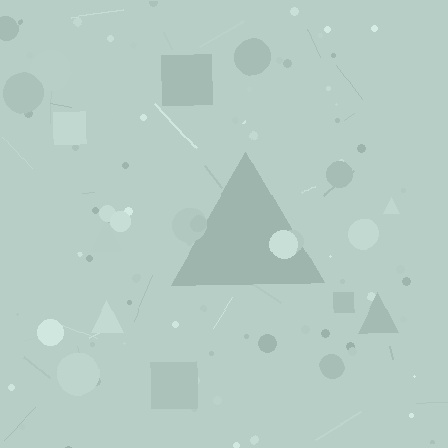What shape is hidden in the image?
A triangle is hidden in the image.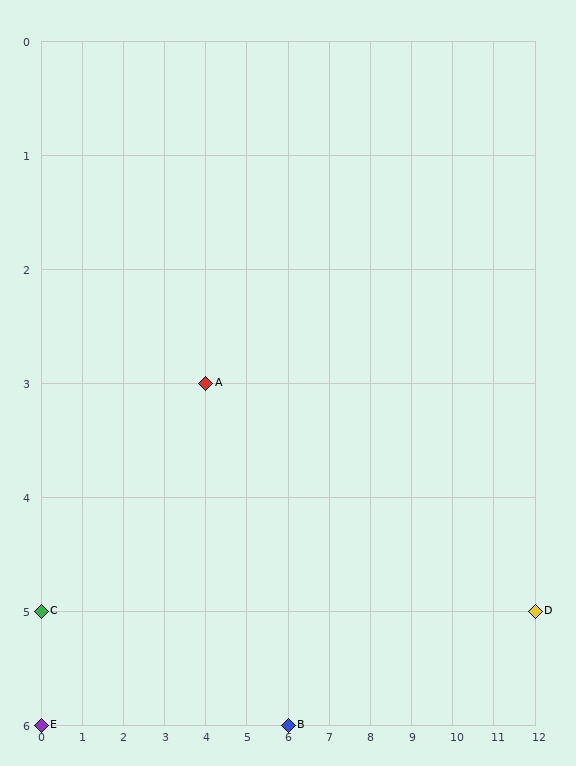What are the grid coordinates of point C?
Point C is at grid coordinates (0, 5).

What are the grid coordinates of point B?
Point B is at grid coordinates (6, 6).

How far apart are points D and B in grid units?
Points D and B are 6 columns and 1 row apart (about 6.1 grid units diagonally).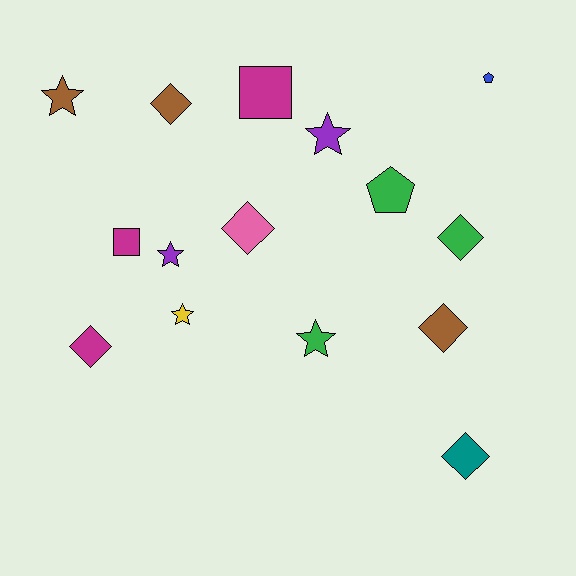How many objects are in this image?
There are 15 objects.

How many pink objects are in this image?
There is 1 pink object.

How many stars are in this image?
There are 5 stars.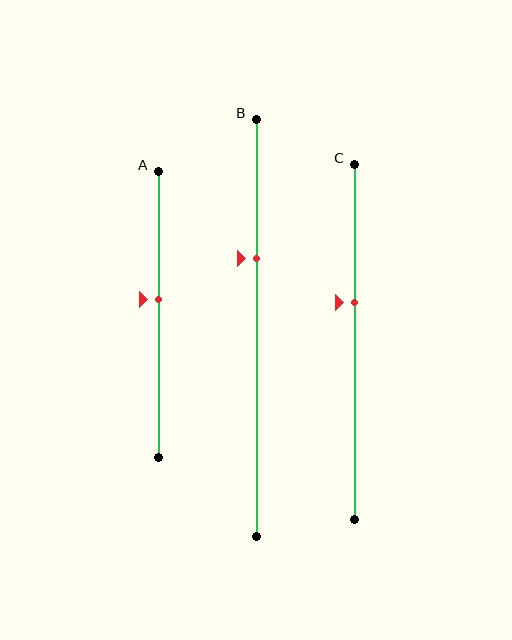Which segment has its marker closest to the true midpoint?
Segment A has its marker closest to the true midpoint.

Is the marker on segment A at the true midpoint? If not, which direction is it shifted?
No, the marker on segment A is shifted upward by about 5% of the segment length.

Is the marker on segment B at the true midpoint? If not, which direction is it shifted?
No, the marker on segment B is shifted upward by about 17% of the segment length.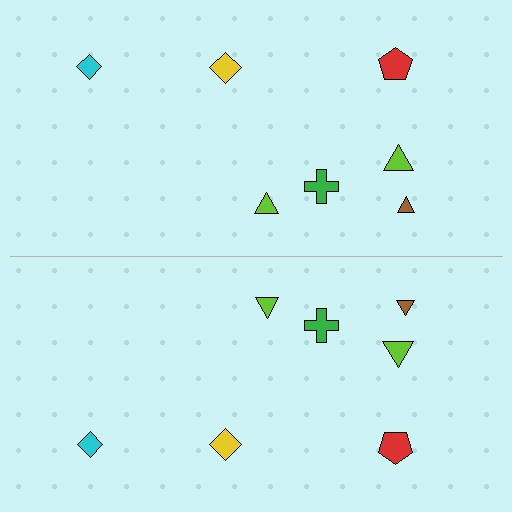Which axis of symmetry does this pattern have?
The pattern has a horizontal axis of symmetry running through the center of the image.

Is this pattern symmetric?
Yes, this pattern has bilateral (reflection) symmetry.